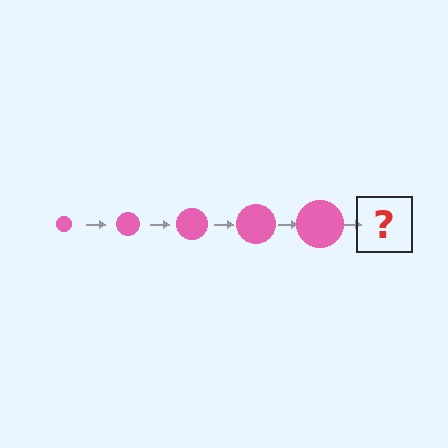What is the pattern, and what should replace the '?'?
The pattern is that the circle gets progressively larger each step. The '?' should be a pink circle, larger than the previous one.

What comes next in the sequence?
The next element should be a pink circle, larger than the previous one.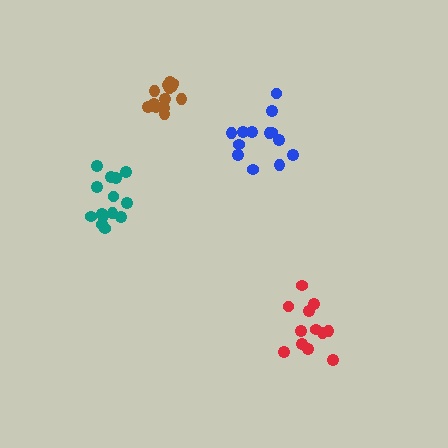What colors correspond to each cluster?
The clusters are colored: teal, blue, red, brown.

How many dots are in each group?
Group 1: 14 dots, Group 2: 13 dots, Group 3: 12 dots, Group 4: 13 dots (52 total).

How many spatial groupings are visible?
There are 4 spatial groupings.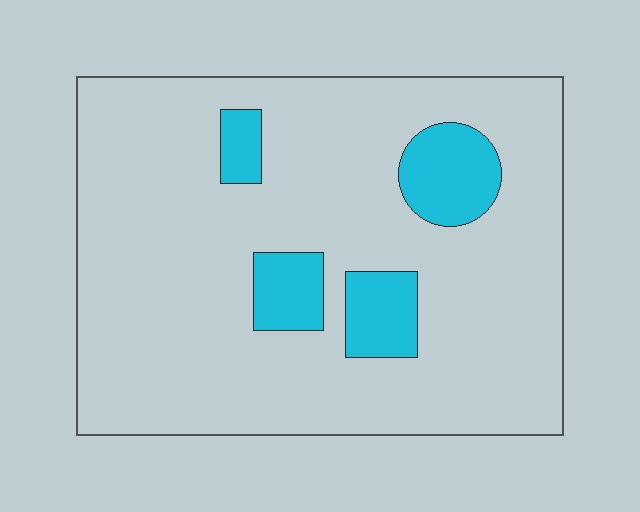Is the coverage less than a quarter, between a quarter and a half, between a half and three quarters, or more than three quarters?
Less than a quarter.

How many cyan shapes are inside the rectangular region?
4.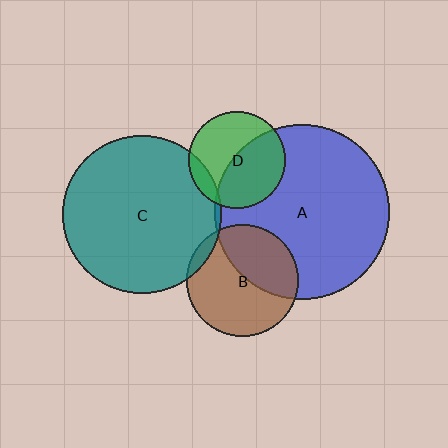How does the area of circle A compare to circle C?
Approximately 1.2 times.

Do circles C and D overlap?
Yes.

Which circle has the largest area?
Circle A (blue).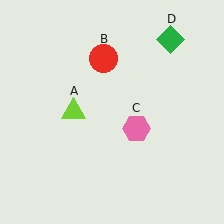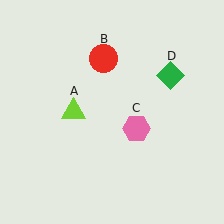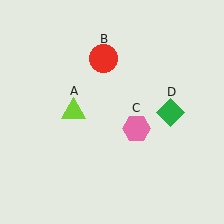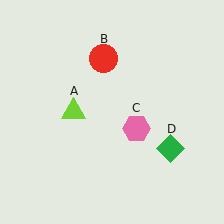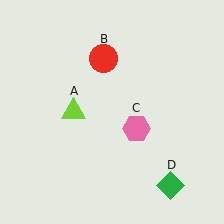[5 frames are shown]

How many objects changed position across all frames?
1 object changed position: green diamond (object D).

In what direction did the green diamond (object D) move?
The green diamond (object D) moved down.